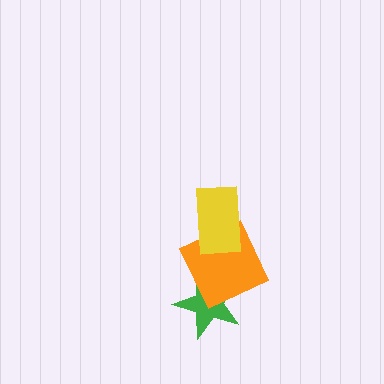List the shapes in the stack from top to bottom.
From top to bottom: the yellow rectangle, the orange square, the green star.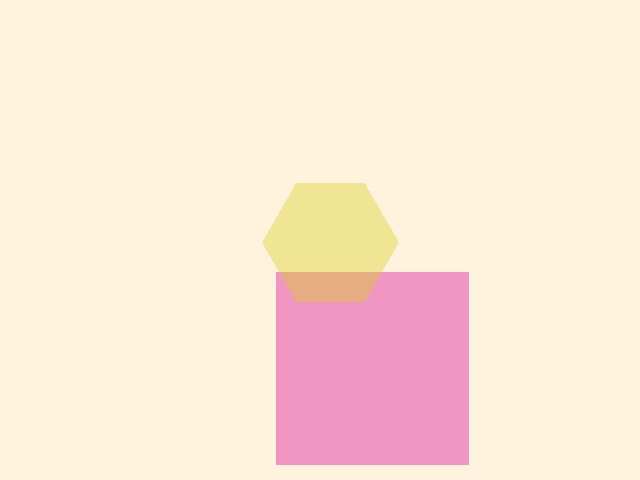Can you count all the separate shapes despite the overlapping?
Yes, there are 2 separate shapes.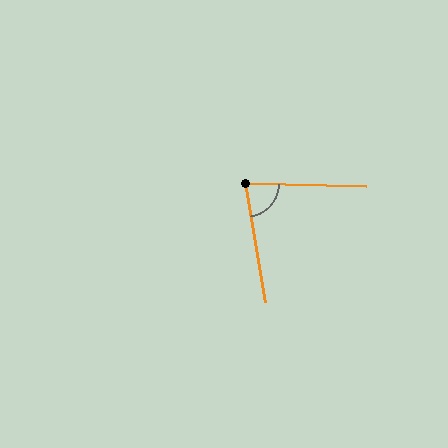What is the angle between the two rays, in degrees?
Approximately 79 degrees.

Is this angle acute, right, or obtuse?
It is acute.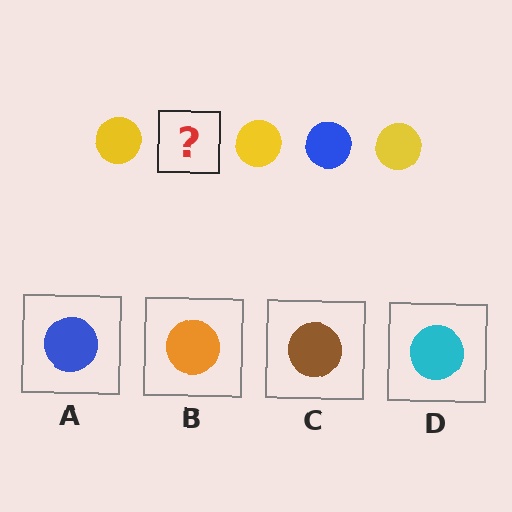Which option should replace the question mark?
Option A.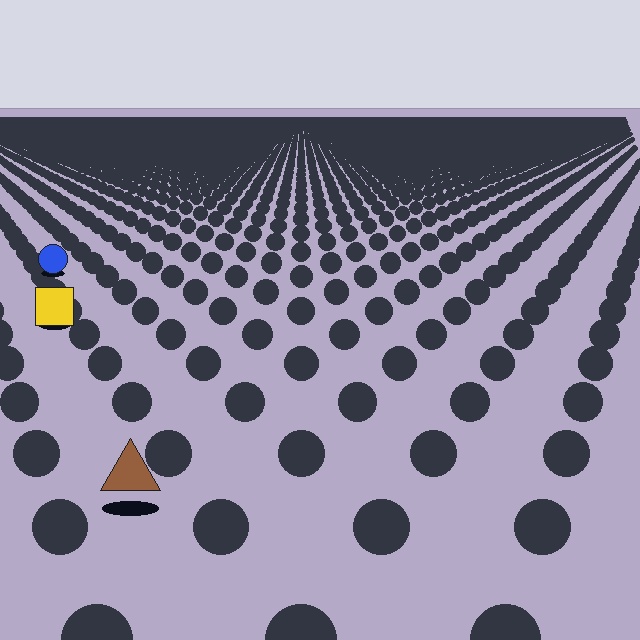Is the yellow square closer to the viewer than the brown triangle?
No. The brown triangle is closer — you can tell from the texture gradient: the ground texture is coarser near it.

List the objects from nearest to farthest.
From nearest to farthest: the brown triangle, the yellow square, the blue circle.